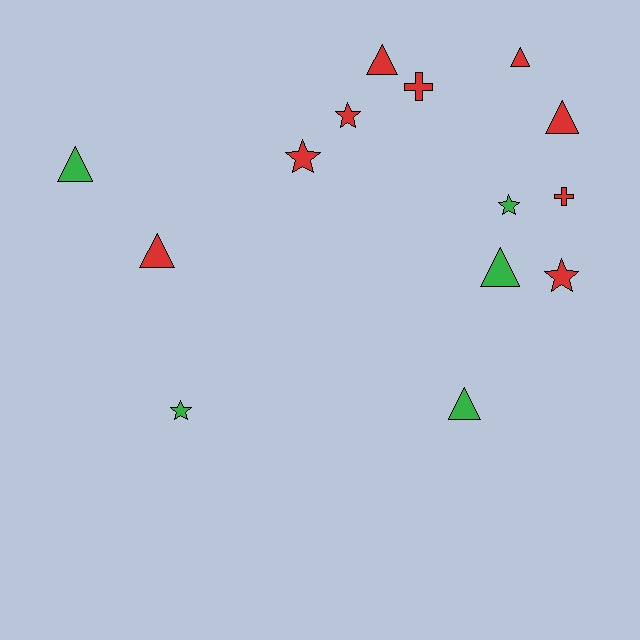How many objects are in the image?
There are 14 objects.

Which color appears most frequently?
Red, with 9 objects.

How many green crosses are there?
There are no green crosses.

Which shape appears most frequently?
Triangle, with 7 objects.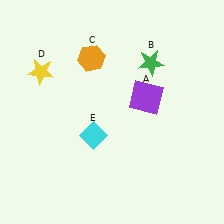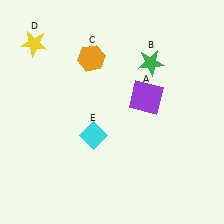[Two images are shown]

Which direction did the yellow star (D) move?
The yellow star (D) moved up.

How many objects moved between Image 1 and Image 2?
1 object moved between the two images.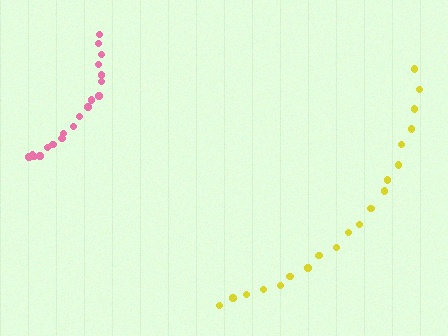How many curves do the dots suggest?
There are 2 distinct paths.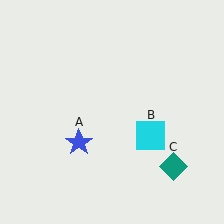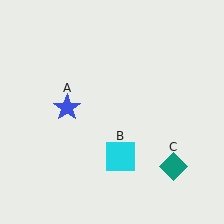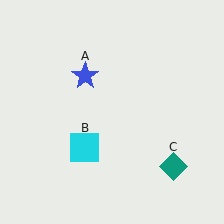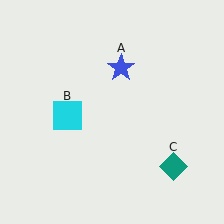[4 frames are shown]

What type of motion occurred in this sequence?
The blue star (object A), cyan square (object B) rotated clockwise around the center of the scene.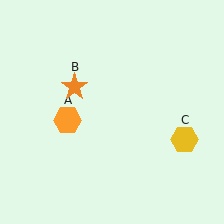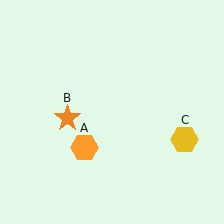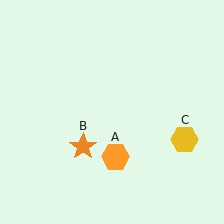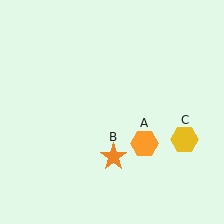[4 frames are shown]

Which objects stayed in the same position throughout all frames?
Yellow hexagon (object C) remained stationary.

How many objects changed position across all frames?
2 objects changed position: orange hexagon (object A), orange star (object B).